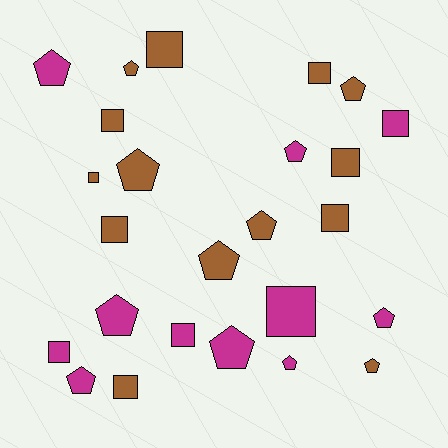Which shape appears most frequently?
Pentagon, with 13 objects.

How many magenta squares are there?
There are 4 magenta squares.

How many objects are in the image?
There are 25 objects.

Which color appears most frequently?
Brown, with 14 objects.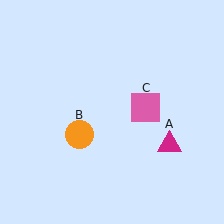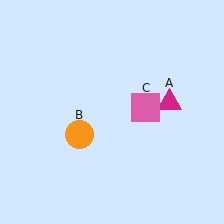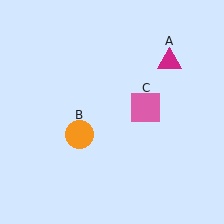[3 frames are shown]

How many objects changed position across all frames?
1 object changed position: magenta triangle (object A).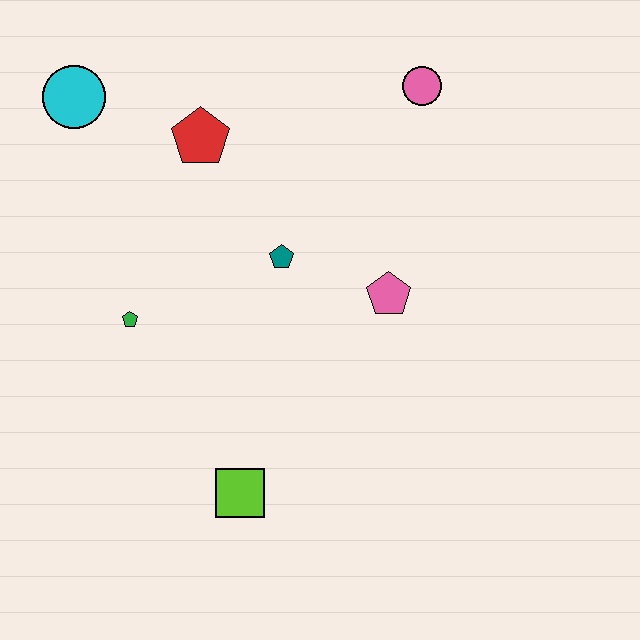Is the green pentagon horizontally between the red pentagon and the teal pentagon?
No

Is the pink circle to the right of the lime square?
Yes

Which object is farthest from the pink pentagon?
The cyan circle is farthest from the pink pentagon.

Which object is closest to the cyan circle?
The red pentagon is closest to the cyan circle.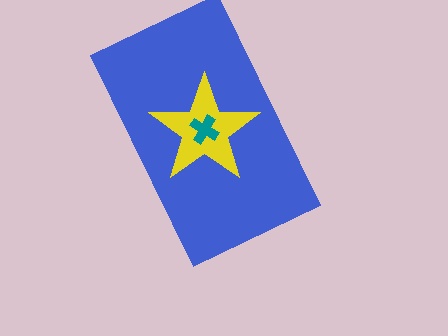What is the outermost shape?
The blue rectangle.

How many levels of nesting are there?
3.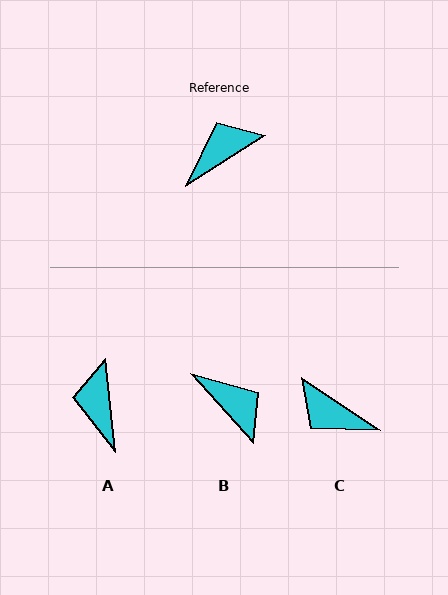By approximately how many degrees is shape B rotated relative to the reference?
Approximately 80 degrees clockwise.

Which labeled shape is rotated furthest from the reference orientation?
C, about 114 degrees away.